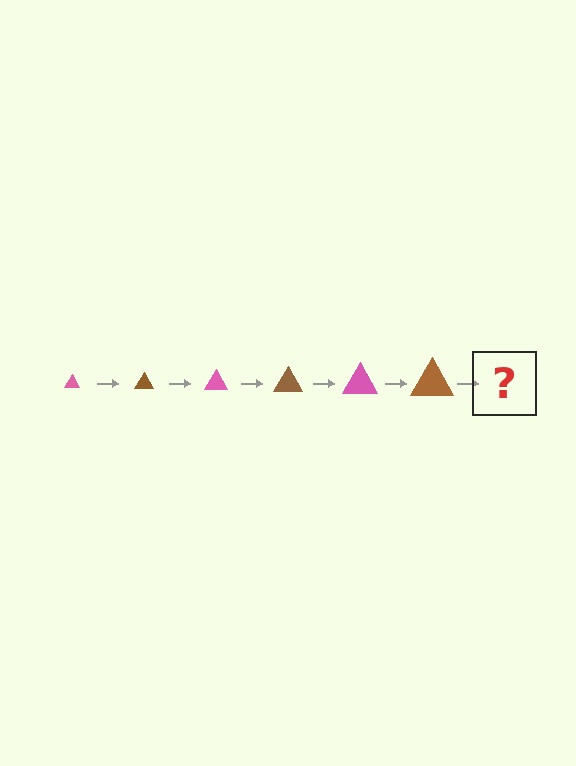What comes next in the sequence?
The next element should be a pink triangle, larger than the previous one.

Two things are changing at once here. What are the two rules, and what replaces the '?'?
The two rules are that the triangle grows larger each step and the color cycles through pink and brown. The '?' should be a pink triangle, larger than the previous one.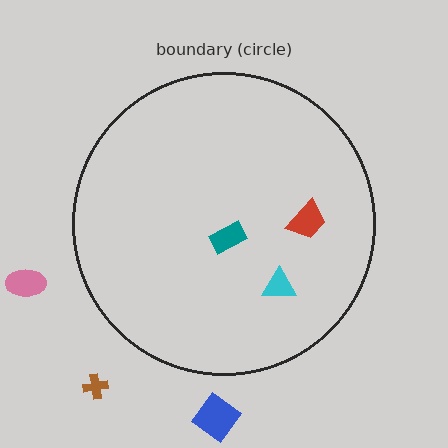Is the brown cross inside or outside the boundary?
Outside.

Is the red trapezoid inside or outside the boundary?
Inside.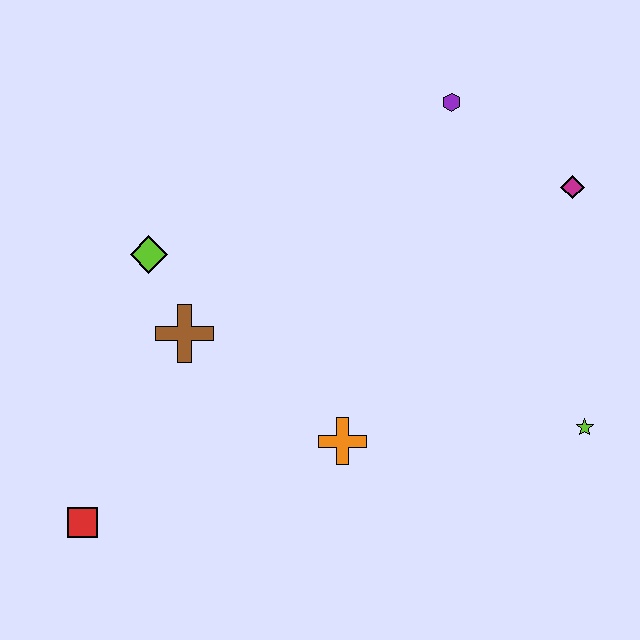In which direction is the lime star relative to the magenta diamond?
The lime star is below the magenta diamond.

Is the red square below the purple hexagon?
Yes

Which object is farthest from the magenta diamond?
The red square is farthest from the magenta diamond.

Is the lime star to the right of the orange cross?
Yes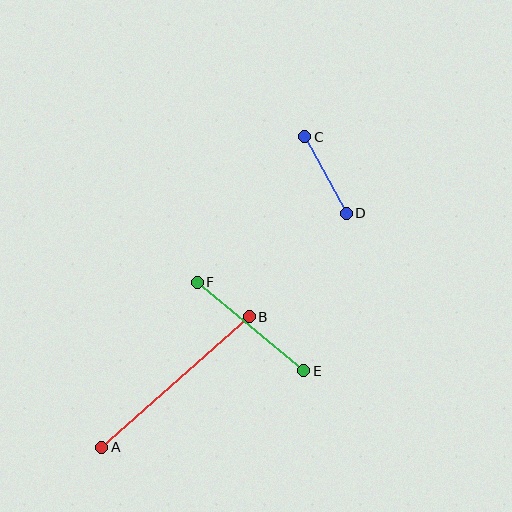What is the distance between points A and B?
The distance is approximately 197 pixels.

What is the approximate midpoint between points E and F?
The midpoint is at approximately (250, 327) pixels.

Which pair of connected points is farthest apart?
Points A and B are farthest apart.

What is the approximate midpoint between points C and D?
The midpoint is at approximately (325, 175) pixels.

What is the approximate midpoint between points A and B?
The midpoint is at approximately (176, 382) pixels.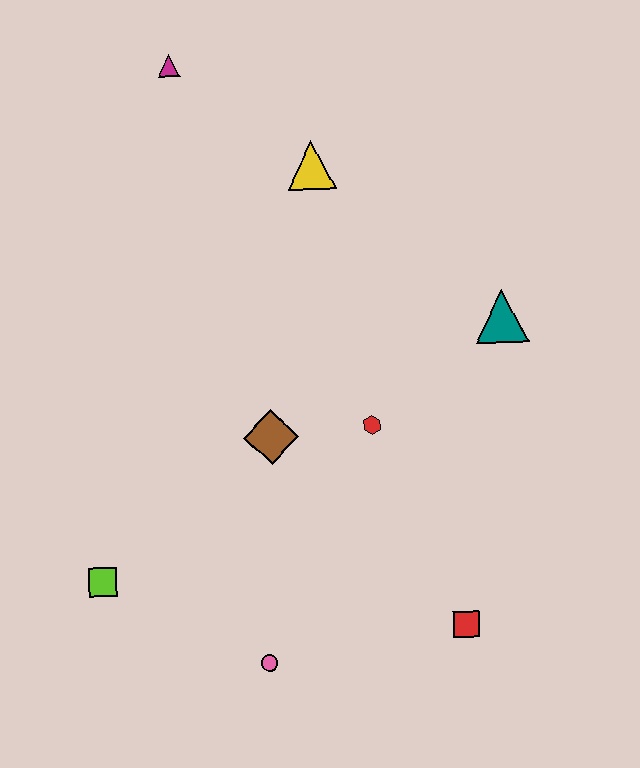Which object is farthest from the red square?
The magenta triangle is farthest from the red square.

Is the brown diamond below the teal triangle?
Yes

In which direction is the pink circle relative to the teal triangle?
The pink circle is below the teal triangle.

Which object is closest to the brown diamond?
The red hexagon is closest to the brown diamond.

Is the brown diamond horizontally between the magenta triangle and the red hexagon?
Yes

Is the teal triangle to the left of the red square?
No